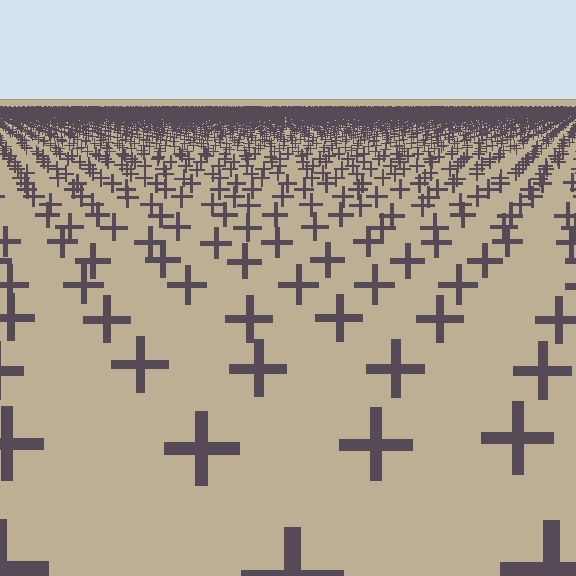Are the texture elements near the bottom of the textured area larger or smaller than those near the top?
Larger. Near the bottom, elements are closer to the viewer and appear at a bigger on-screen size.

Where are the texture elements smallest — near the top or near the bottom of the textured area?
Near the top.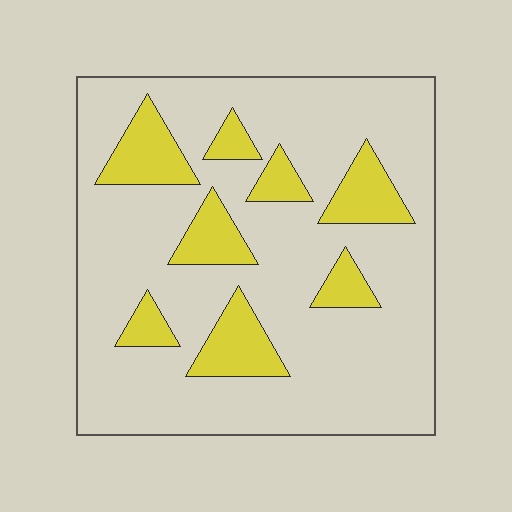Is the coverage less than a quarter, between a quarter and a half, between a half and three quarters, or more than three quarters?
Less than a quarter.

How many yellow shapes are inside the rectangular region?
8.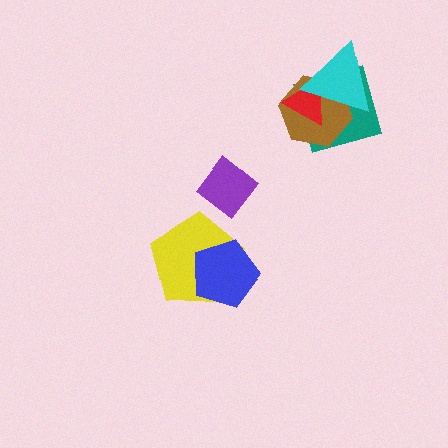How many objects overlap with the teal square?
3 objects overlap with the teal square.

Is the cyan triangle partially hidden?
No, no other shape covers it.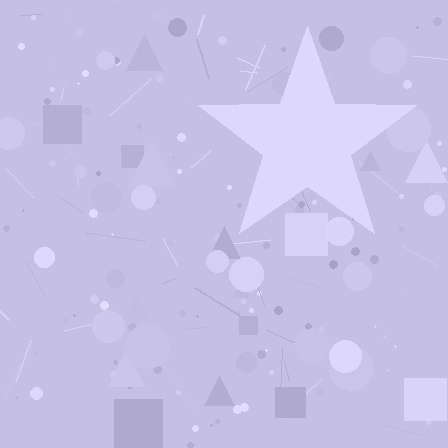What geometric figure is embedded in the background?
A star is embedded in the background.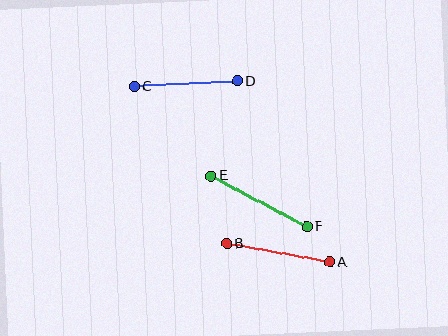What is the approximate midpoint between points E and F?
The midpoint is at approximately (259, 201) pixels.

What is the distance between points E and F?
The distance is approximately 109 pixels.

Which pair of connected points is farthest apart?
Points E and F are farthest apart.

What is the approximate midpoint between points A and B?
The midpoint is at approximately (278, 253) pixels.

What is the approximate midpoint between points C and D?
The midpoint is at approximately (186, 84) pixels.